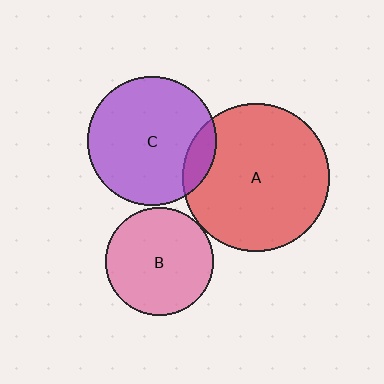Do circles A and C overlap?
Yes.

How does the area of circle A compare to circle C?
Approximately 1.3 times.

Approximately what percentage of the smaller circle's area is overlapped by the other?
Approximately 15%.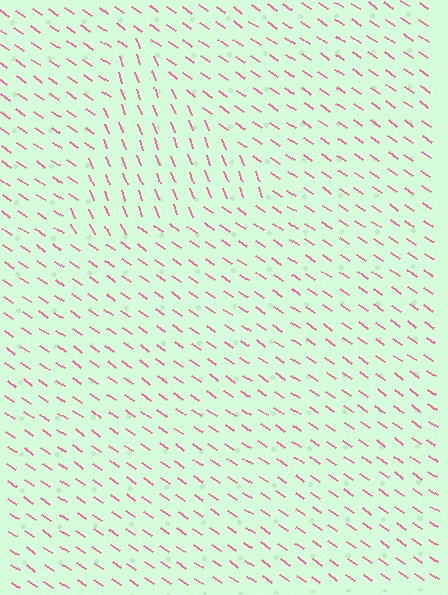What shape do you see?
I see a triangle.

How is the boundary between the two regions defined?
The boundary is defined purely by a change in line orientation (approximately 34 degrees difference). All lines are the same color and thickness.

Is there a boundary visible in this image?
Yes, there is a texture boundary formed by a change in line orientation.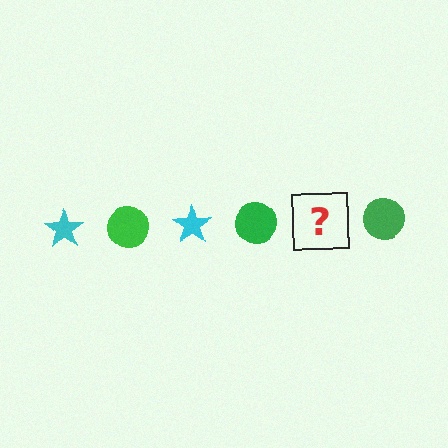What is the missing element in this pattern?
The missing element is a cyan star.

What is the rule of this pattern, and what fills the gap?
The rule is that the pattern alternates between cyan star and green circle. The gap should be filled with a cyan star.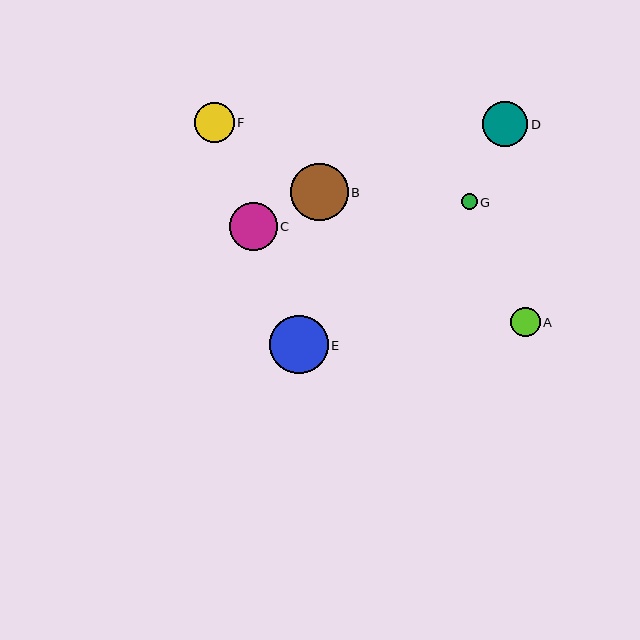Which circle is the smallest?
Circle G is the smallest with a size of approximately 16 pixels.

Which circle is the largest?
Circle E is the largest with a size of approximately 58 pixels.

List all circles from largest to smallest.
From largest to smallest: E, B, C, D, F, A, G.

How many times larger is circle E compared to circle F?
Circle E is approximately 1.5 times the size of circle F.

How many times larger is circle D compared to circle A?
Circle D is approximately 1.5 times the size of circle A.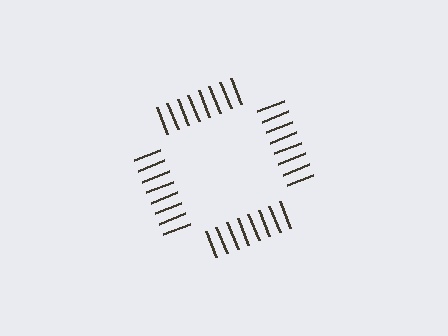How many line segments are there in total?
32 — 8 along each of the 4 edges.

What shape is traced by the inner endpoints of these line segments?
An illusory square — the line segments terminate on its edges but no continuous stroke is drawn.